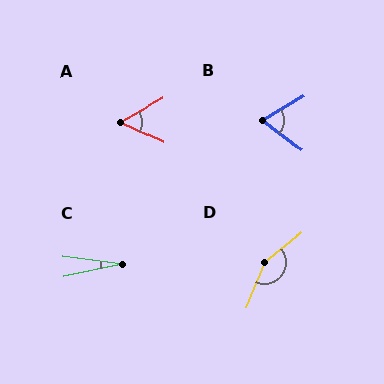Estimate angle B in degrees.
Approximately 68 degrees.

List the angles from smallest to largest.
C (20°), A (54°), B (68°), D (151°).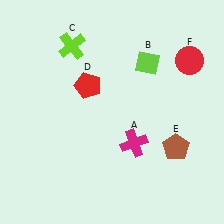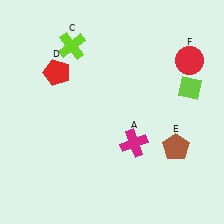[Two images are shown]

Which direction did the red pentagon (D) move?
The red pentagon (D) moved left.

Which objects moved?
The objects that moved are: the lime diamond (B), the red pentagon (D).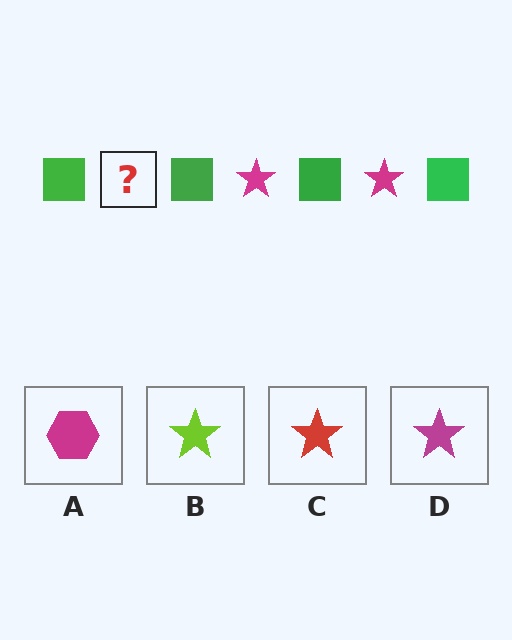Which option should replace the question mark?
Option D.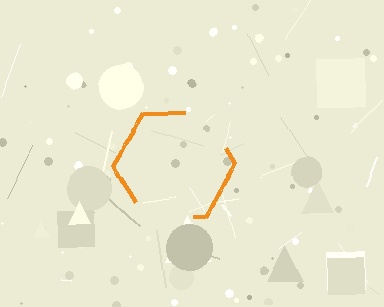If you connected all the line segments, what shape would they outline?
They would outline a hexagon.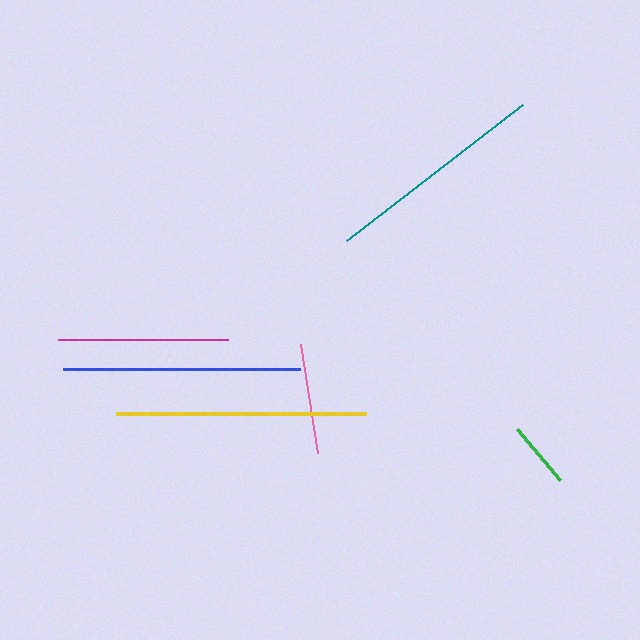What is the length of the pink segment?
The pink segment is approximately 110 pixels long.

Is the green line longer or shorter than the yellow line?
The yellow line is longer than the green line.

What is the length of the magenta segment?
The magenta segment is approximately 170 pixels long.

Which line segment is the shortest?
The green line is the shortest at approximately 67 pixels.